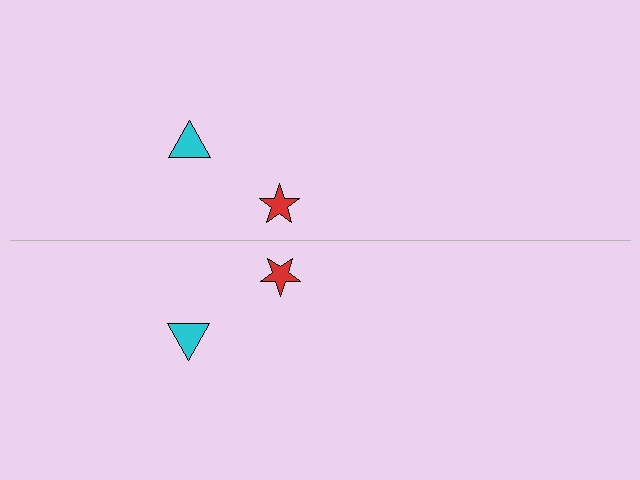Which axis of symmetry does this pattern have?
The pattern has a horizontal axis of symmetry running through the center of the image.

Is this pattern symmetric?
Yes, this pattern has bilateral (reflection) symmetry.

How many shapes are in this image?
There are 4 shapes in this image.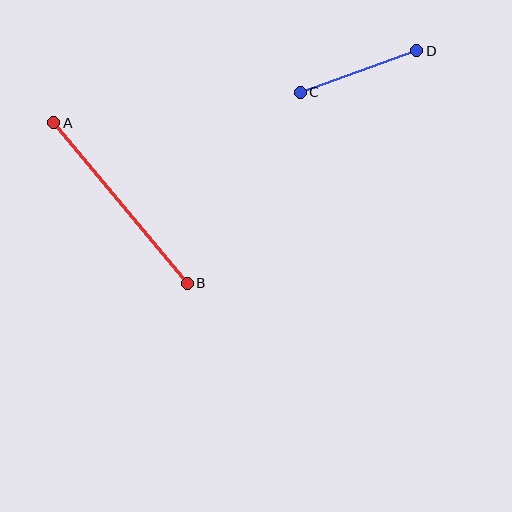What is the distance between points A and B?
The distance is approximately 209 pixels.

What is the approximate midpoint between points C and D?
The midpoint is at approximately (359, 72) pixels.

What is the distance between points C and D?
The distance is approximately 124 pixels.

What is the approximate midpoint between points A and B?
The midpoint is at approximately (120, 203) pixels.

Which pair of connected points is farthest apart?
Points A and B are farthest apart.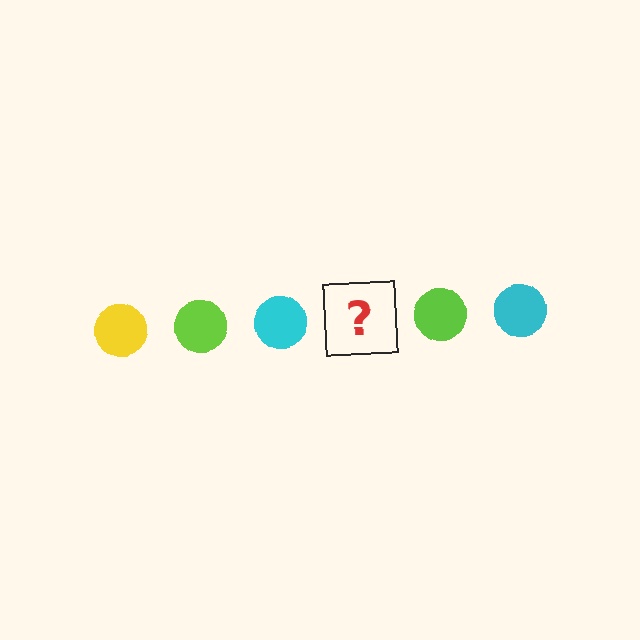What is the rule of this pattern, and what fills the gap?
The rule is that the pattern cycles through yellow, lime, cyan circles. The gap should be filled with a yellow circle.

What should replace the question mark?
The question mark should be replaced with a yellow circle.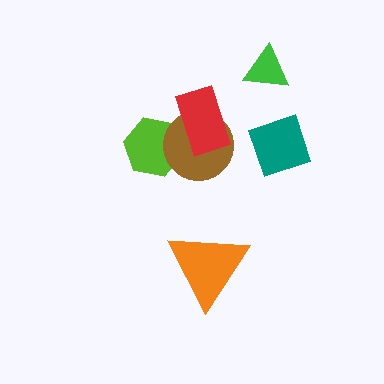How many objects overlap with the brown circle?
2 objects overlap with the brown circle.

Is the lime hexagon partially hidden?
Yes, it is partially covered by another shape.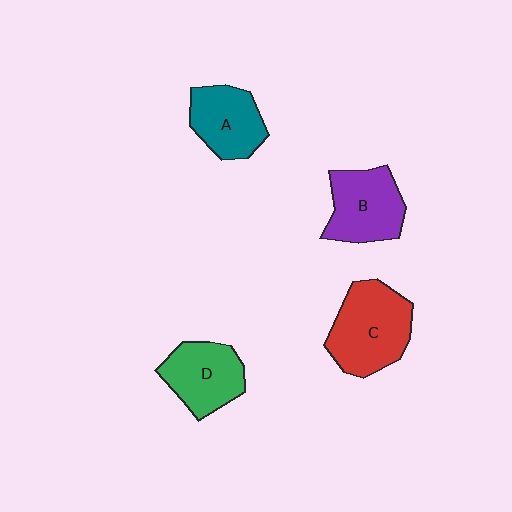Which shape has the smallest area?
Shape A (teal).